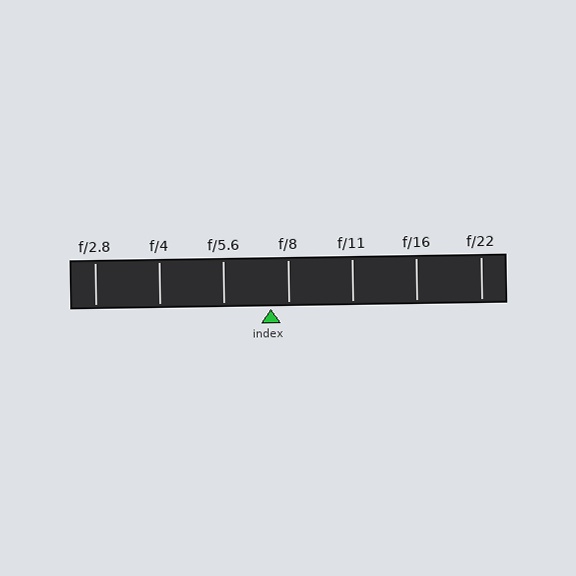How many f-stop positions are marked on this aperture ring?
There are 7 f-stop positions marked.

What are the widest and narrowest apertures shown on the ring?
The widest aperture shown is f/2.8 and the narrowest is f/22.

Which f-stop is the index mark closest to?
The index mark is closest to f/8.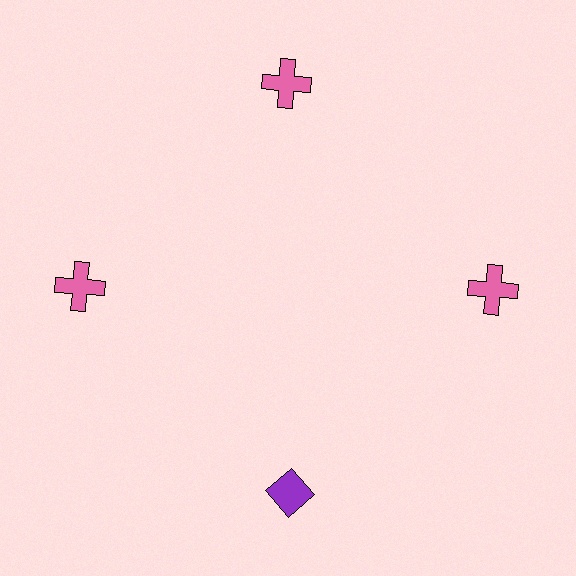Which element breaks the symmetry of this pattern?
The purple diamond at roughly the 6 o'clock position breaks the symmetry. All other shapes are pink crosses.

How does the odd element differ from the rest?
It differs in both color (purple instead of pink) and shape (diamond instead of cross).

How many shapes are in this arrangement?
There are 4 shapes arranged in a ring pattern.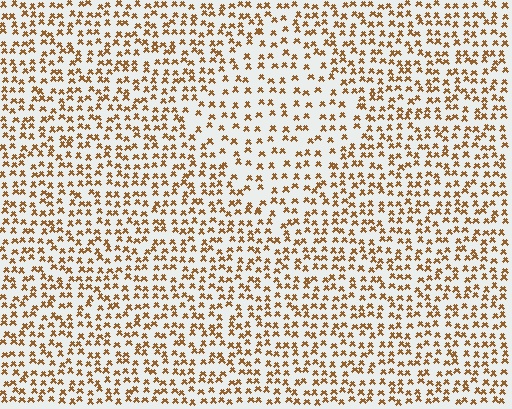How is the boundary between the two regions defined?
The boundary is defined by a change in element density (approximately 1.7x ratio). All elements are the same color, size, and shape.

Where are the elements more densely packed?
The elements are more densely packed outside the diamond boundary.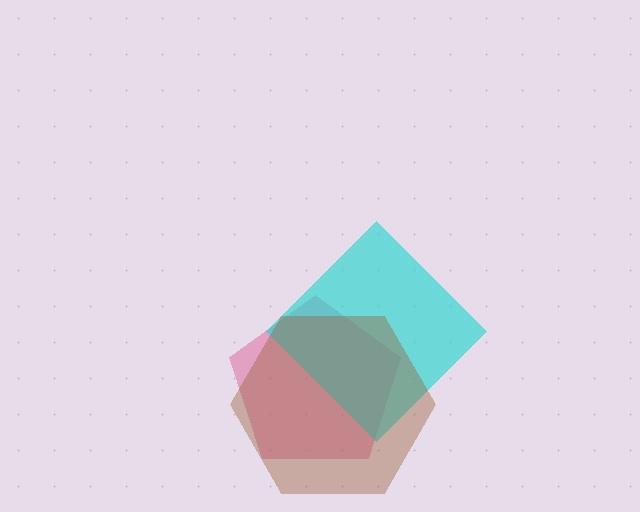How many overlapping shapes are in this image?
There are 3 overlapping shapes in the image.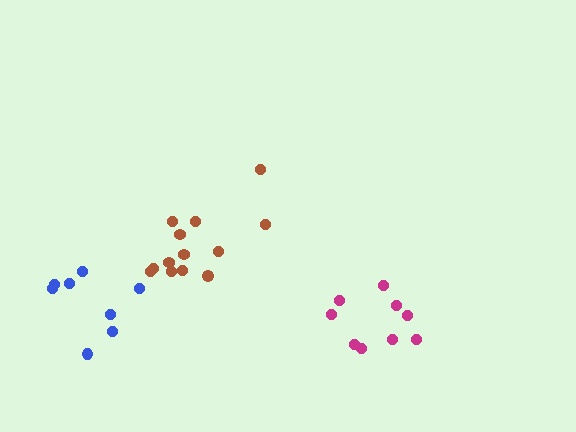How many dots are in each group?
Group 1: 9 dots, Group 2: 13 dots, Group 3: 8 dots (30 total).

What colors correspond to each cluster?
The clusters are colored: magenta, brown, blue.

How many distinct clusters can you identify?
There are 3 distinct clusters.